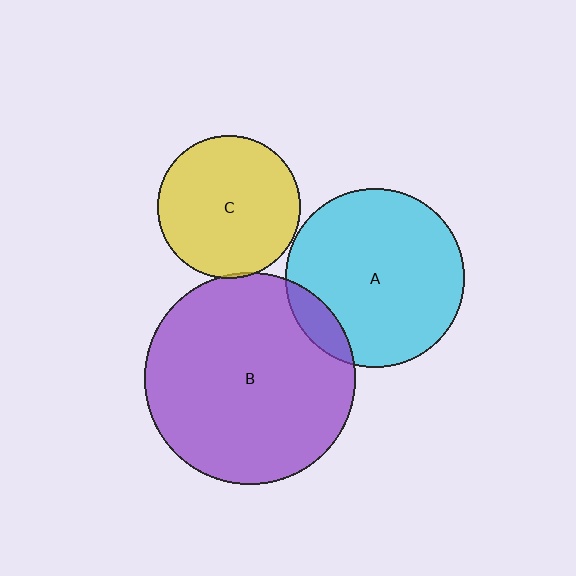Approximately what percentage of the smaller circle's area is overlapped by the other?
Approximately 10%.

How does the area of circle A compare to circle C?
Approximately 1.6 times.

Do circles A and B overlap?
Yes.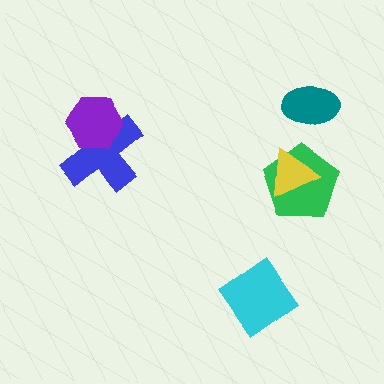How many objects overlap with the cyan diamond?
0 objects overlap with the cyan diamond.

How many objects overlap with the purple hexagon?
1 object overlaps with the purple hexagon.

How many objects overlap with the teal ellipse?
0 objects overlap with the teal ellipse.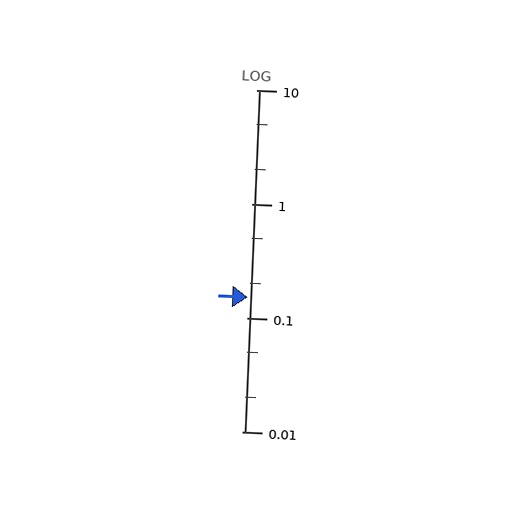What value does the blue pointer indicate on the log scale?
The pointer indicates approximately 0.15.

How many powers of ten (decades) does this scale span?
The scale spans 3 decades, from 0.01 to 10.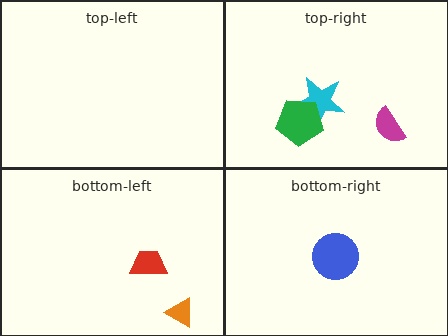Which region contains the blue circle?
The bottom-right region.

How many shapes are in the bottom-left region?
2.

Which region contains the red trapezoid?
The bottom-left region.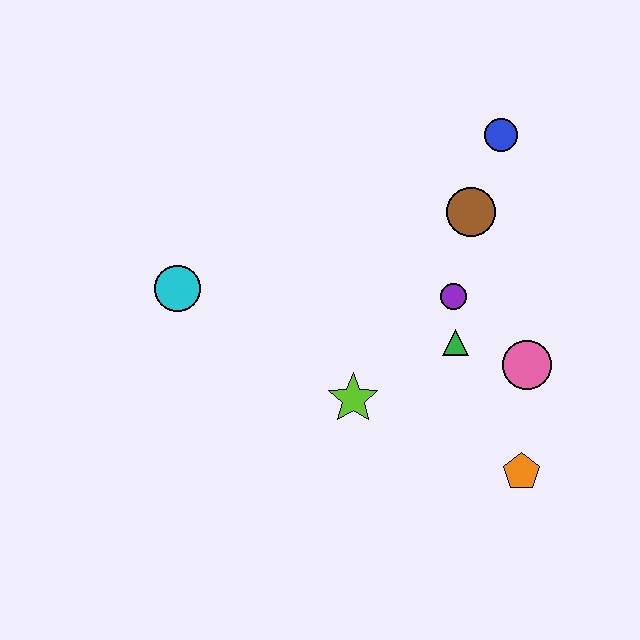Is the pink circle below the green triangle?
Yes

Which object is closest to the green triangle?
The purple circle is closest to the green triangle.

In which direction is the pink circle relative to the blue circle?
The pink circle is below the blue circle.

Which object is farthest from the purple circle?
The cyan circle is farthest from the purple circle.